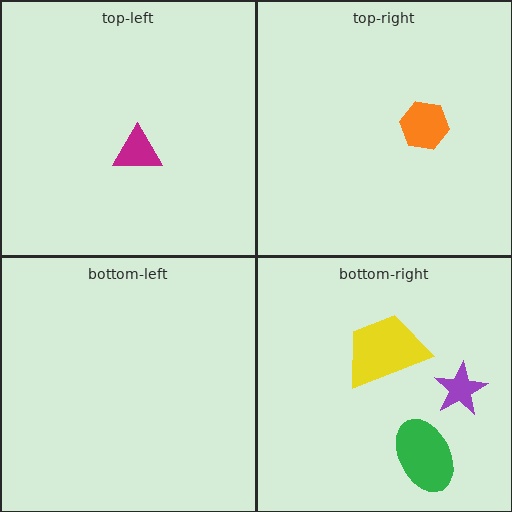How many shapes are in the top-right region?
1.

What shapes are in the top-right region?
The orange hexagon.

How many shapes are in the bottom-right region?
3.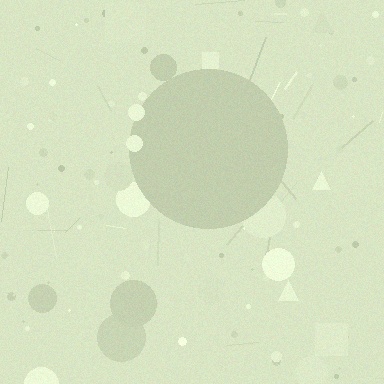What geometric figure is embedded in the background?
A circle is embedded in the background.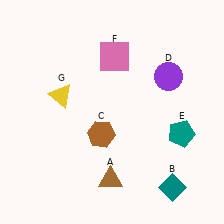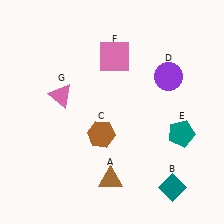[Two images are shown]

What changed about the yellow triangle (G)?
In Image 1, G is yellow. In Image 2, it changed to pink.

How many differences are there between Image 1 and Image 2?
There is 1 difference between the two images.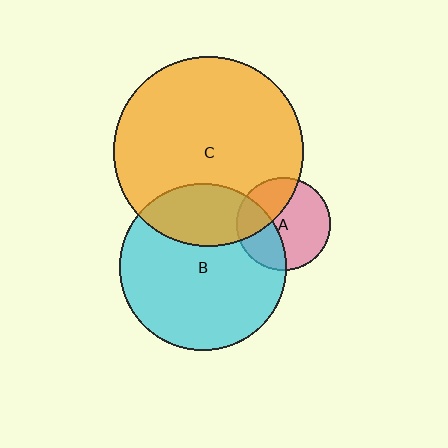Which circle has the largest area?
Circle C (orange).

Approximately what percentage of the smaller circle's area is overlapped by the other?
Approximately 30%.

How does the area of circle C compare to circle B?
Approximately 1.3 times.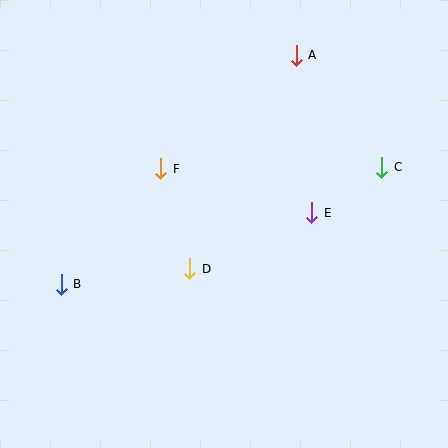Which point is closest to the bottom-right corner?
Point E is closest to the bottom-right corner.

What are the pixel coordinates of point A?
Point A is at (296, 55).